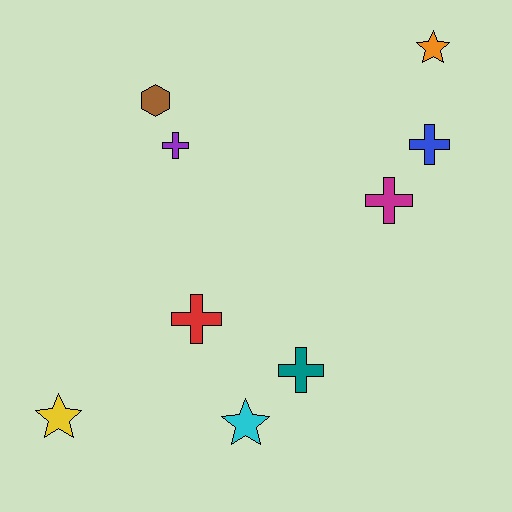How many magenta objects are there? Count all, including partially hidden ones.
There is 1 magenta object.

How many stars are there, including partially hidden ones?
There are 3 stars.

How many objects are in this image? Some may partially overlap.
There are 9 objects.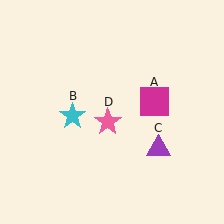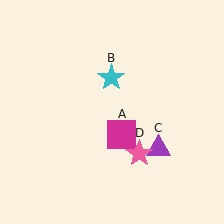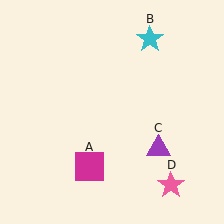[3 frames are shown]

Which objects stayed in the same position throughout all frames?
Purple triangle (object C) remained stationary.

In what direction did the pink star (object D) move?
The pink star (object D) moved down and to the right.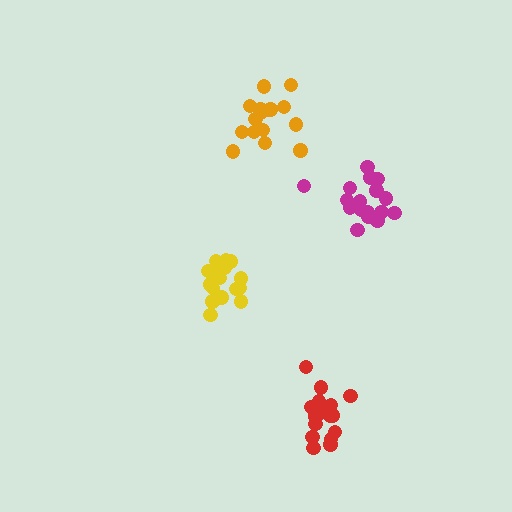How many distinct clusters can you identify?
There are 4 distinct clusters.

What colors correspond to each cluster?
The clusters are colored: red, magenta, yellow, orange.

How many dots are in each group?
Group 1: 17 dots, Group 2: 18 dots, Group 3: 16 dots, Group 4: 16 dots (67 total).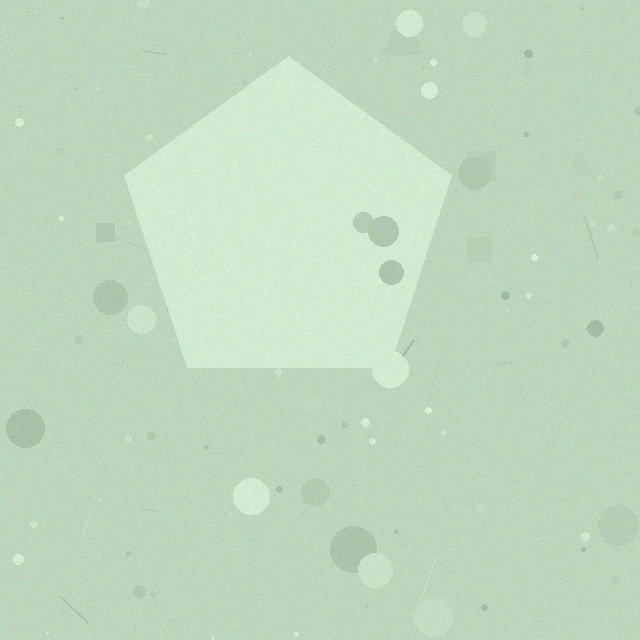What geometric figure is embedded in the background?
A pentagon is embedded in the background.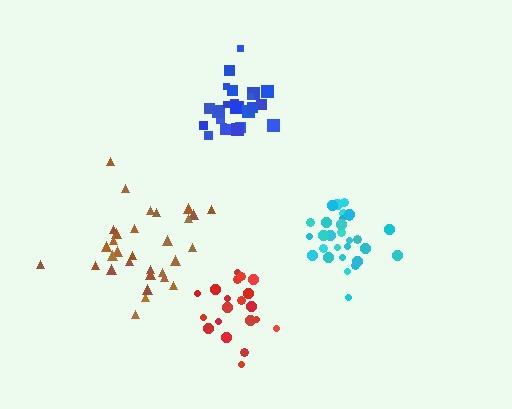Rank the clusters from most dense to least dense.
cyan, blue, red, brown.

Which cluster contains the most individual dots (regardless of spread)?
Brown (31).